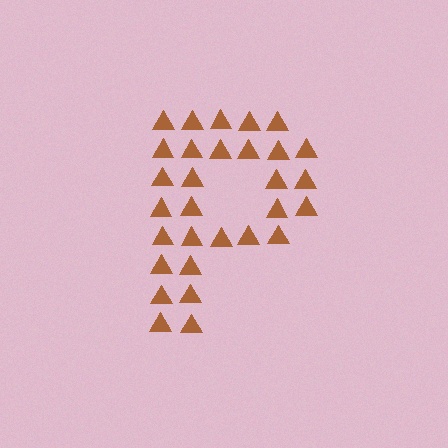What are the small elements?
The small elements are triangles.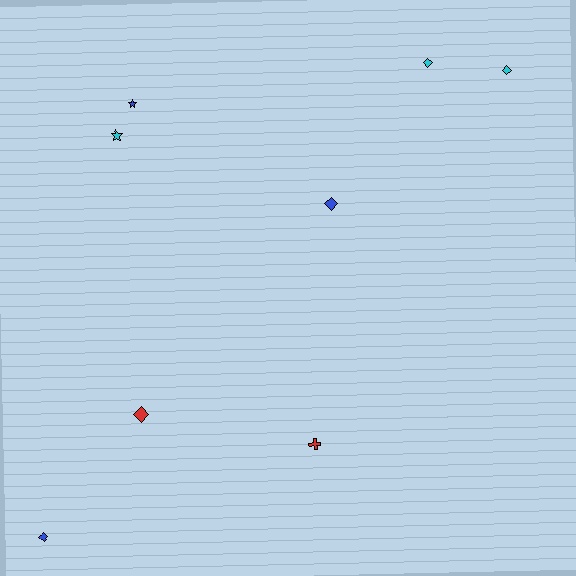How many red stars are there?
There are no red stars.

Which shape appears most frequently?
Diamond, with 5 objects.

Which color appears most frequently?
Blue, with 3 objects.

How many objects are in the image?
There are 8 objects.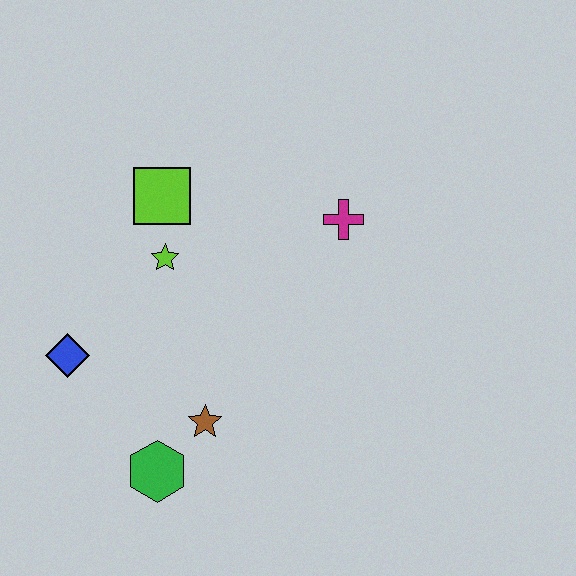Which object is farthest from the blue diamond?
The magenta cross is farthest from the blue diamond.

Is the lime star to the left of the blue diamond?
No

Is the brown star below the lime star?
Yes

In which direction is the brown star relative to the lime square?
The brown star is below the lime square.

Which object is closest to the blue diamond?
The lime star is closest to the blue diamond.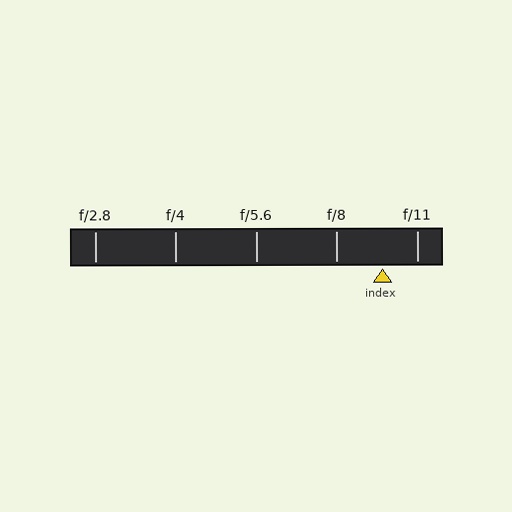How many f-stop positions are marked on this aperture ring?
There are 5 f-stop positions marked.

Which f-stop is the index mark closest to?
The index mark is closest to f/11.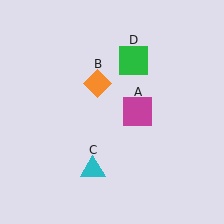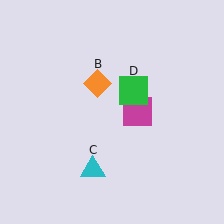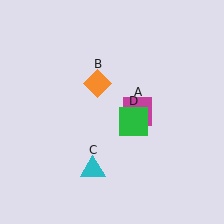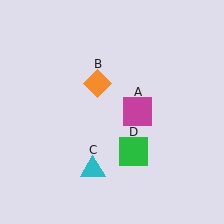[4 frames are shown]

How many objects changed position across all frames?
1 object changed position: green square (object D).